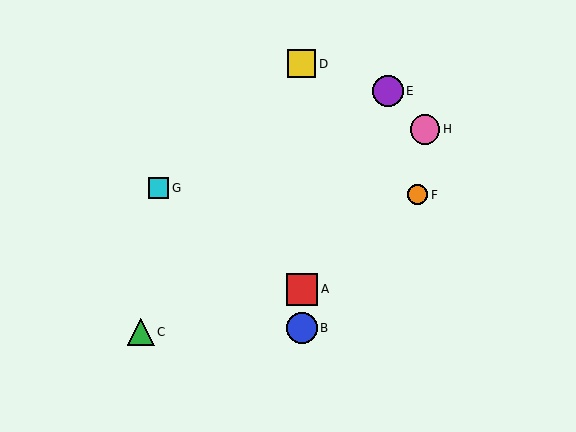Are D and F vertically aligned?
No, D is at x≈302 and F is at x≈418.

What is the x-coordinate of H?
Object H is at x≈425.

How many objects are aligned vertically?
3 objects (A, B, D) are aligned vertically.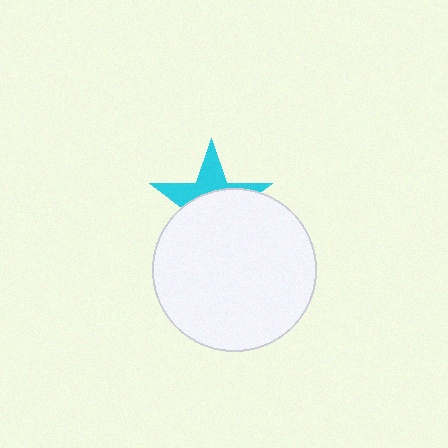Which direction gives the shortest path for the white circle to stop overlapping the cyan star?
Moving down gives the shortest separation.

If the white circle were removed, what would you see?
You would see the complete cyan star.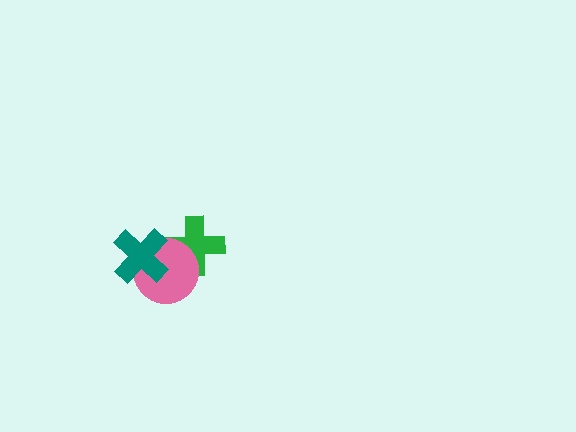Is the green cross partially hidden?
Yes, it is partially covered by another shape.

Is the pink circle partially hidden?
Yes, it is partially covered by another shape.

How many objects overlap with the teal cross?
1 object overlaps with the teal cross.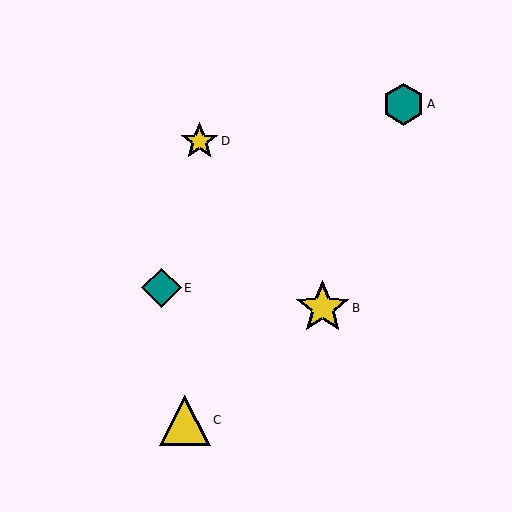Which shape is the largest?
The yellow star (labeled B) is the largest.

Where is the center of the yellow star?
The center of the yellow star is at (199, 141).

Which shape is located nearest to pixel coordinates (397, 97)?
The teal hexagon (labeled A) at (403, 104) is nearest to that location.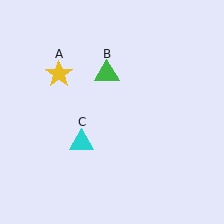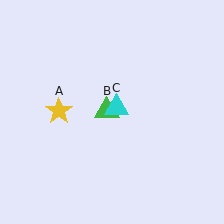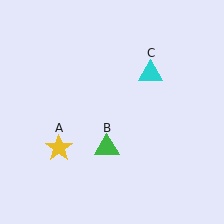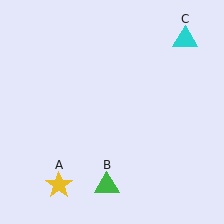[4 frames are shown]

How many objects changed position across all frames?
3 objects changed position: yellow star (object A), green triangle (object B), cyan triangle (object C).